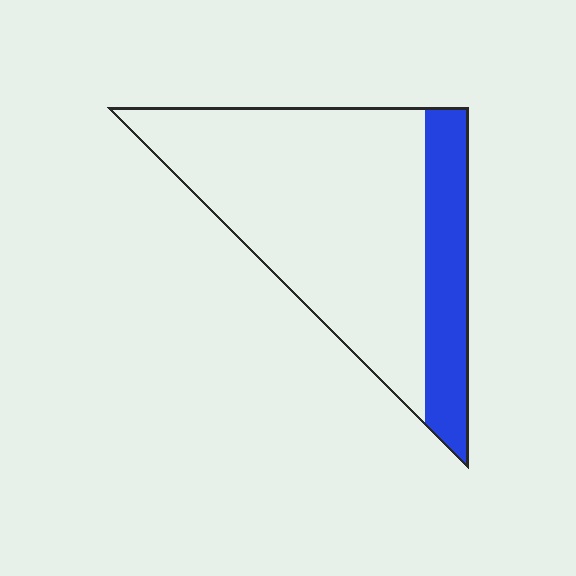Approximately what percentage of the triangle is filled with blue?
Approximately 25%.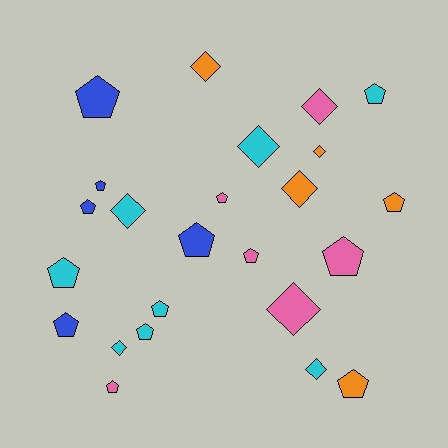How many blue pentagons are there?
There are 5 blue pentagons.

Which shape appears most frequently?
Pentagon, with 15 objects.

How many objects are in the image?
There are 24 objects.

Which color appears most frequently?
Cyan, with 8 objects.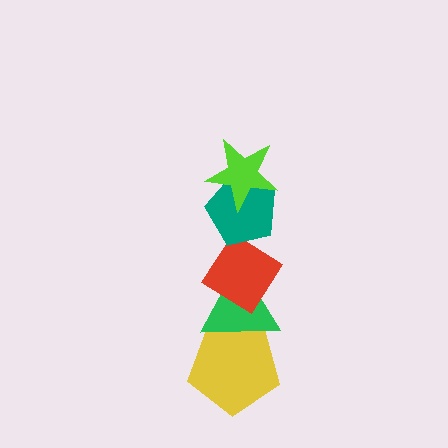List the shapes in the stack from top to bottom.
From top to bottom: the lime star, the teal pentagon, the red diamond, the green triangle, the yellow pentagon.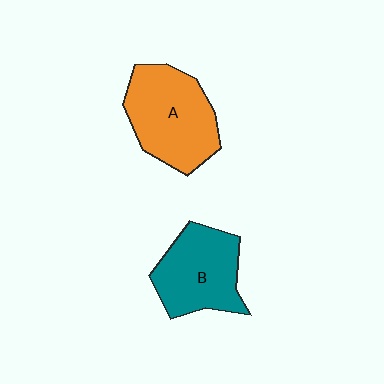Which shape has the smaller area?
Shape B (teal).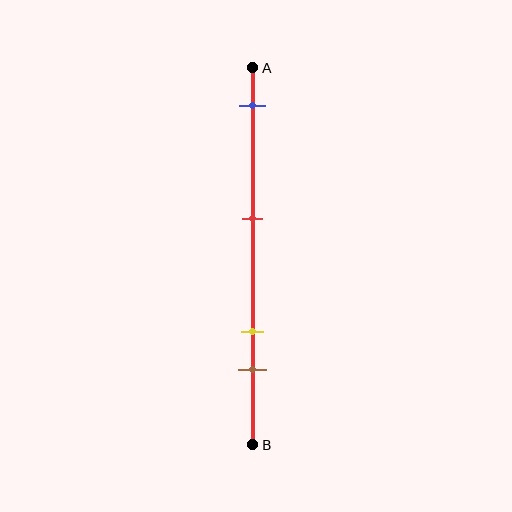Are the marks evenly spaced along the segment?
No, the marks are not evenly spaced.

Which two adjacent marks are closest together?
The yellow and brown marks are the closest adjacent pair.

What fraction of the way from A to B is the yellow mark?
The yellow mark is approximately 70% (0.7) of the way from A to B.